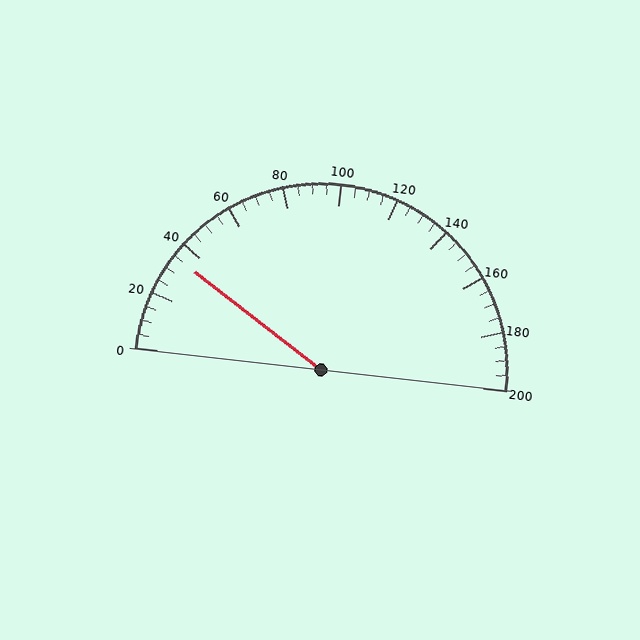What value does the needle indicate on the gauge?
The needle indicates approximately 35.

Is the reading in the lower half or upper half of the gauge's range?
The reading is in the lower half of the range (0 to 200).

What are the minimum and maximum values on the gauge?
The gauge ranges from 0 to 200.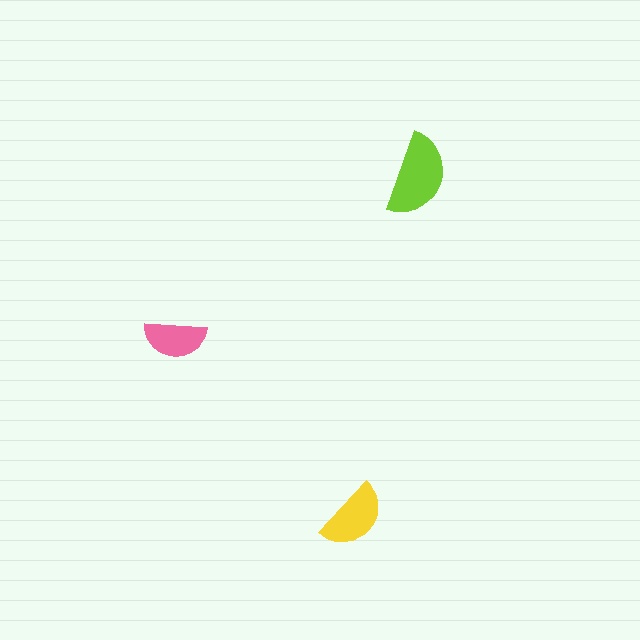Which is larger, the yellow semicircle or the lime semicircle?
The lime one.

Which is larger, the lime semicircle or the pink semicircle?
The lime one.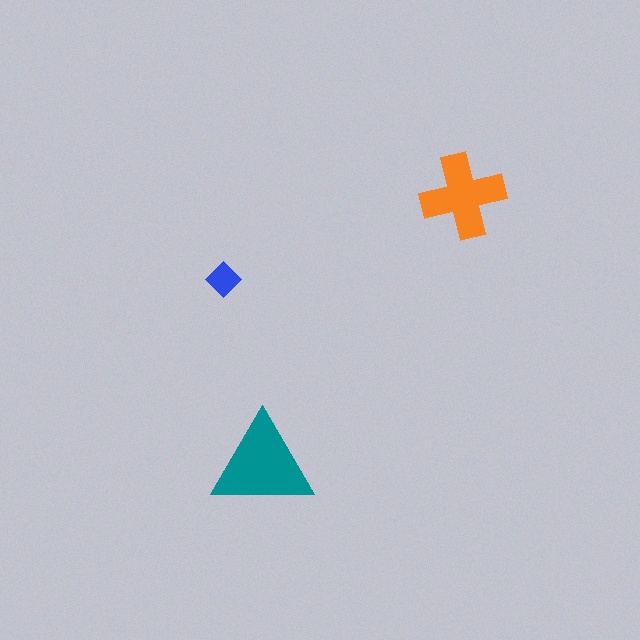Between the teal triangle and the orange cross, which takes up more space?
The teal triangle.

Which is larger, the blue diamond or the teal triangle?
The teal triangle.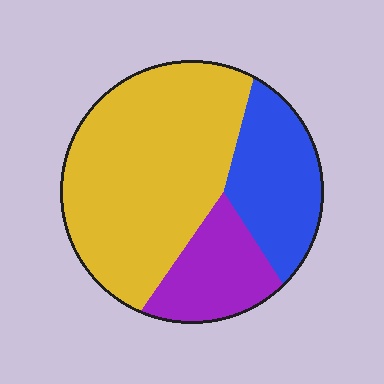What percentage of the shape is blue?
Blue takes up about one quarter (1/4) of the shape.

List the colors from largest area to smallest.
From largest to smallest: yellow, blue, purple.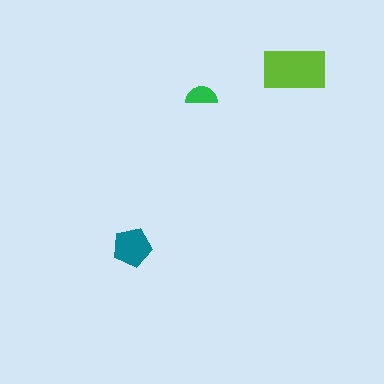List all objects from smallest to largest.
The green semicircle, the teal pentagon, the lime rectangle.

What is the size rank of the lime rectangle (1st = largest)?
1st.